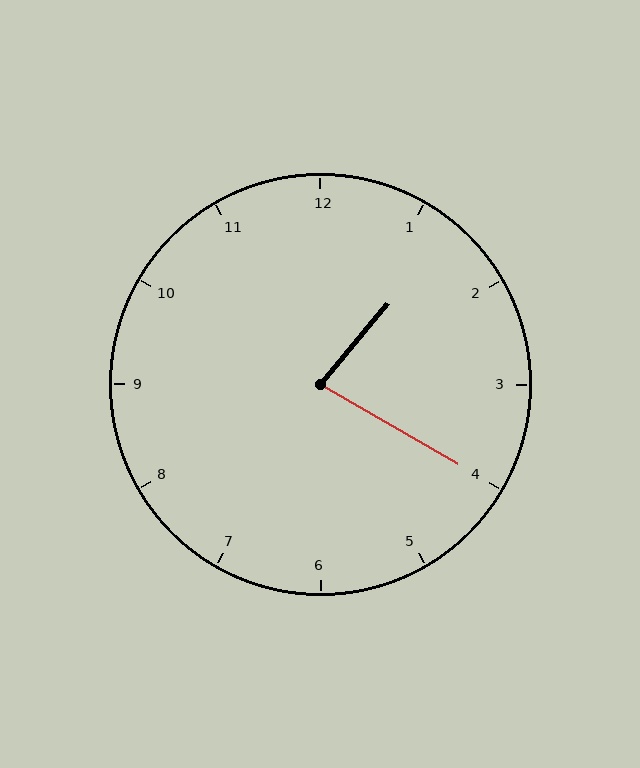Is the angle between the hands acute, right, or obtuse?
It is acute.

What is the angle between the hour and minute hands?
Approximately 80 degrees.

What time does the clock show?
1:20.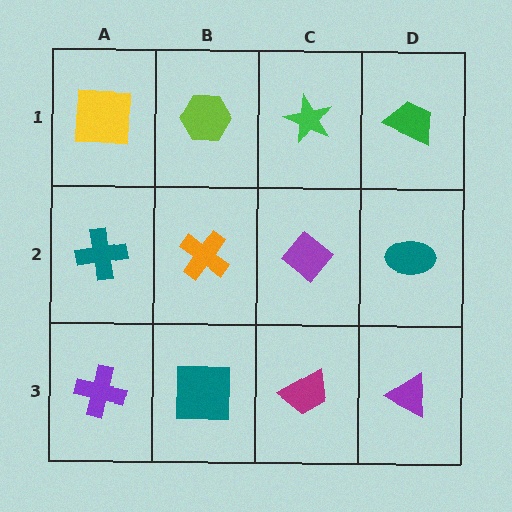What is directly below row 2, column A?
A purple cross.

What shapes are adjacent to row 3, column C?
A purple diamond (row 2, column C), a teal square (row 3, column B), a purple triangle (row 3, column D).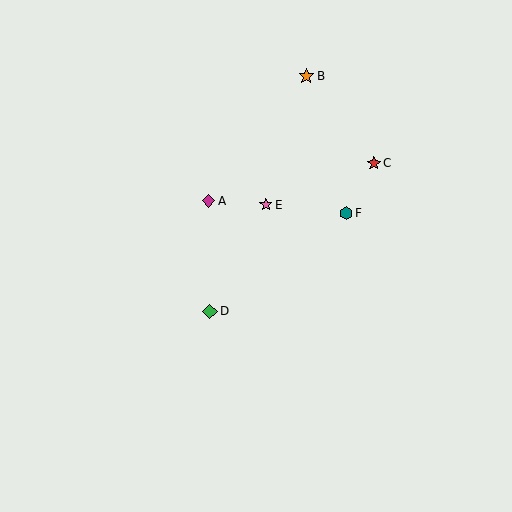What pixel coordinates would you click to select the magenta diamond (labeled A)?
Click at (208, 201) to select the magenta diamond A.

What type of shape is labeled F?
Shape F is a teal hexagon.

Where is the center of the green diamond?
The center of the green diamond is at (210, 311).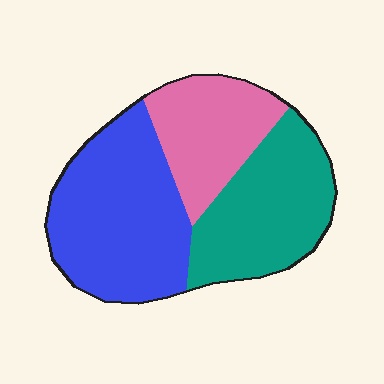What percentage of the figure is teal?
Teal takes up about one third (1/3) of the figure.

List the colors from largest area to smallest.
From largest to smallest: blue, teal, pink.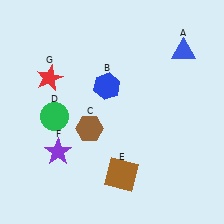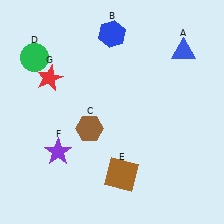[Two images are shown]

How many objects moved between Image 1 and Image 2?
2 objects moved between the two images.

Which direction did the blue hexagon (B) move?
The blue hexagon (B) moved up.